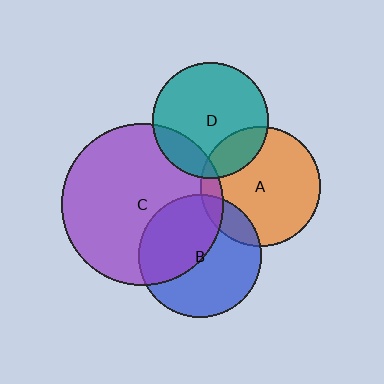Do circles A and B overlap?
Yes.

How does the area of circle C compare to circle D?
Approximately 2.0 times.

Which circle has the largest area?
Circle C (purple).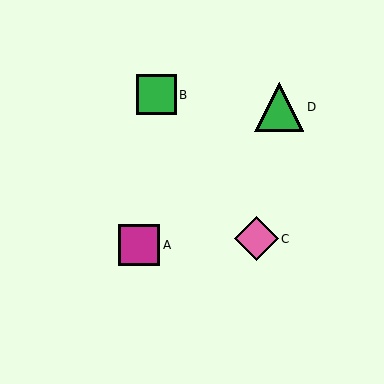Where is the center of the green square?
The center of the green square is at (156, 95).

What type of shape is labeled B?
Shape B is a green square.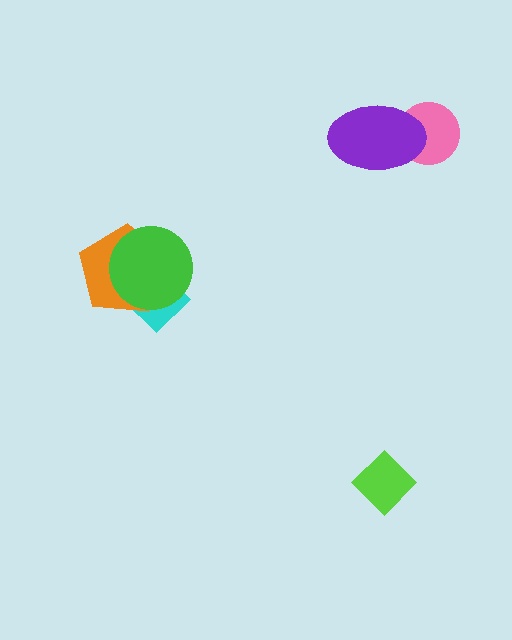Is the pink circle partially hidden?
Yes, it is partially covered by another shape.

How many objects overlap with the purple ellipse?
1 object overlaps with the purple ellipse.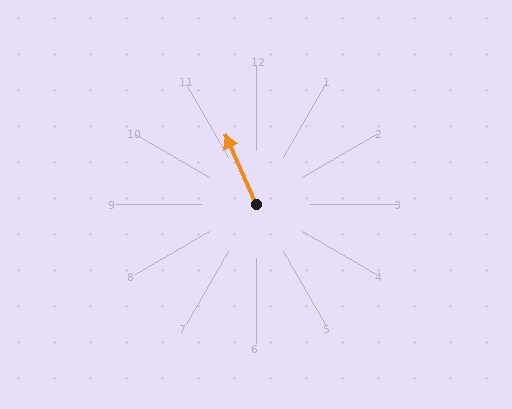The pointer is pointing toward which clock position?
Roughly 11 o'clock.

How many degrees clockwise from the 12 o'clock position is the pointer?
Approximately 336 degrees.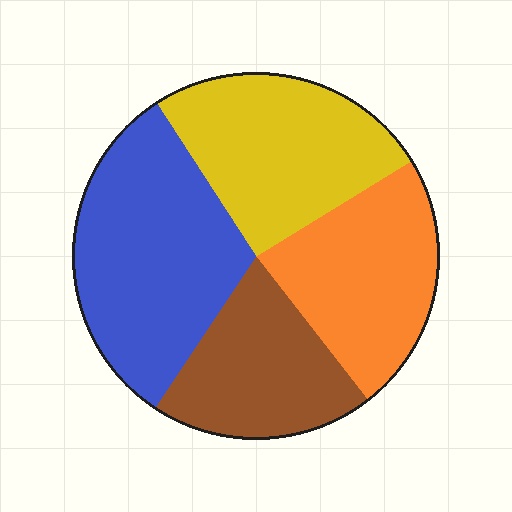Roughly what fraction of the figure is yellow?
Yellow takes up about one quarter (1/4) of the figure.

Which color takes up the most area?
Blue, at roughly 30%.